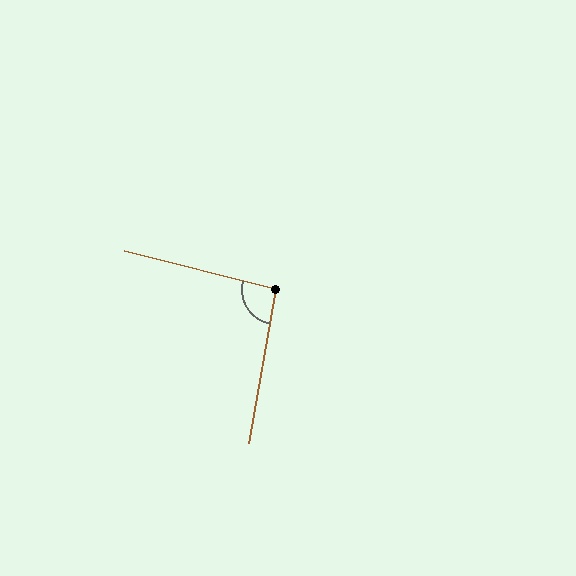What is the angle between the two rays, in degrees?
Approximately 94 degrees.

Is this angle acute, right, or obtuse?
It is approximately a right angle.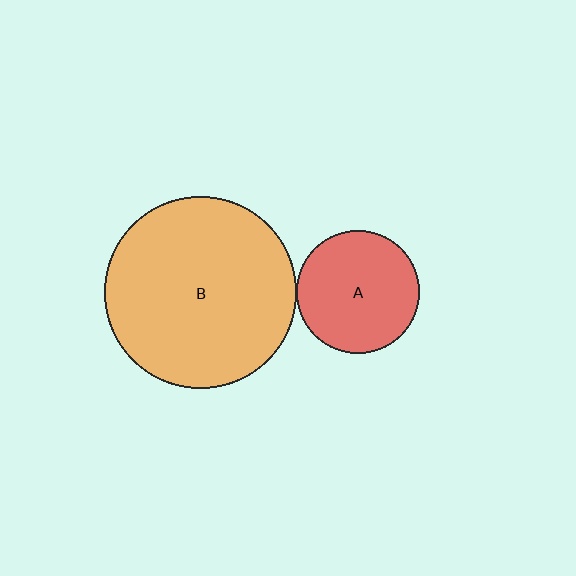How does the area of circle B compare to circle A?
Approximately 2.4 times.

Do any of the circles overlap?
No, none of the circles overlap.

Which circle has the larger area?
Circle B (orange).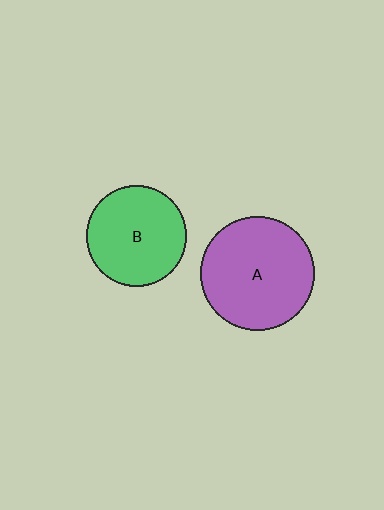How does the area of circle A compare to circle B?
Approximately 1.3 times.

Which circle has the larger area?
Circle A (purple).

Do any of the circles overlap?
No, none of the circles overlap.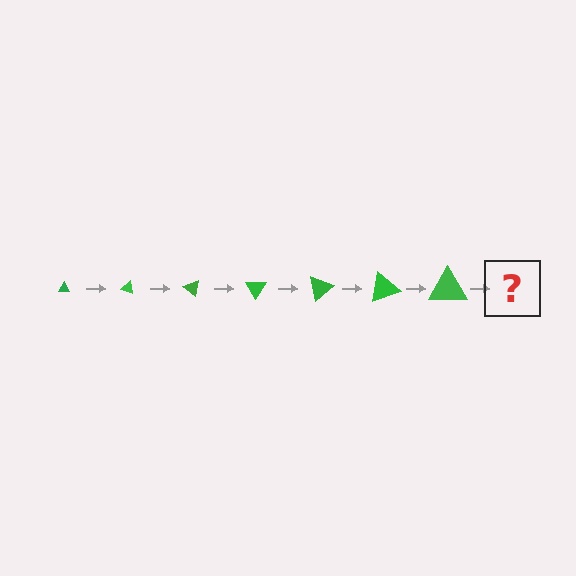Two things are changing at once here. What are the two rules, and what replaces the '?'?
The two rules are that the triangle grows larger each step and it rotates 20 degrees each step. The '?' should be a triangle, larger than the previous one and rotated 140 degrees from the start.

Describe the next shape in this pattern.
It should be a triangle, larger than the previous one and rotated 140 degrees from the start.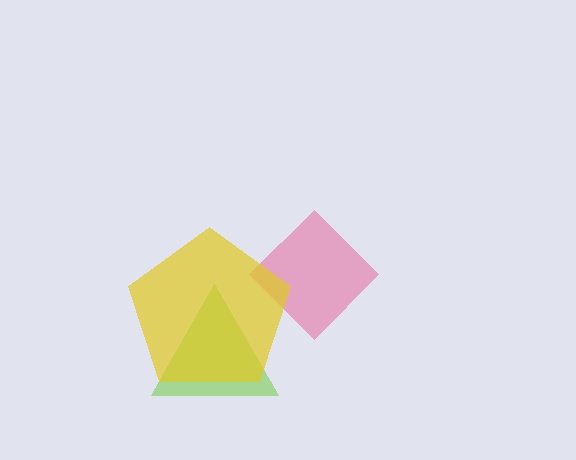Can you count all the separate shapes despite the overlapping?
Yes, there are 3 separate shapes.